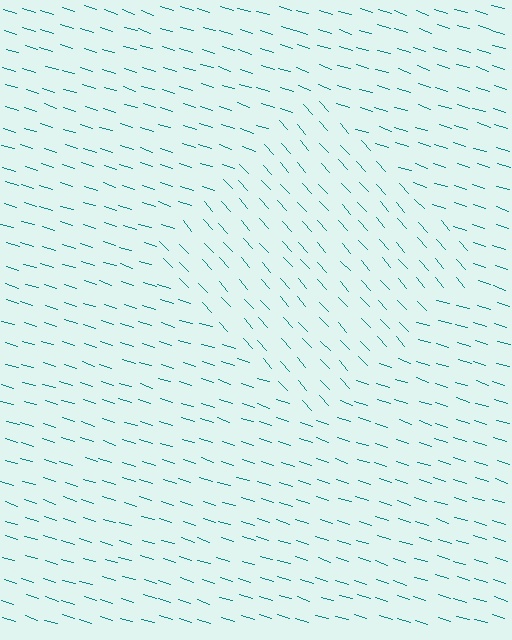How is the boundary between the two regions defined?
The boundary is defined purely by a change in line orientation (approximately 30 degrees difference). All lines are the same color and thickness.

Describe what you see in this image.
The image is filled with small teal line segments. A diamond region in the image has lines oriented differently from the surrounding lines, creating a visible texture boundary.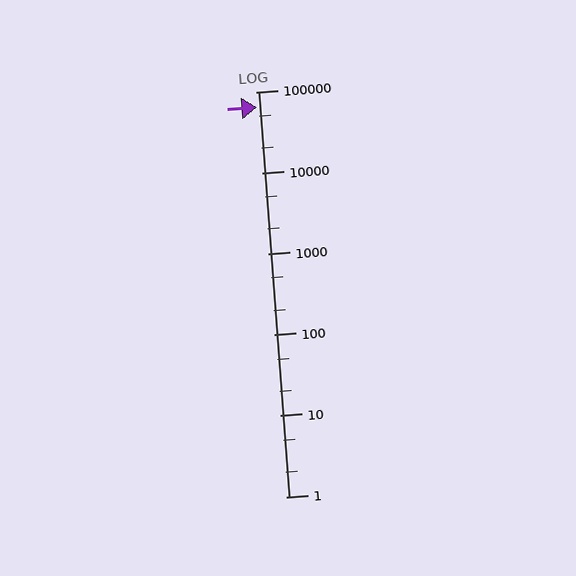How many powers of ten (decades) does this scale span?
The scale spans 5 decades, from 1 to 100000.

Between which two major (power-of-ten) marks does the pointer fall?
The pointer is between 10000 and 100000.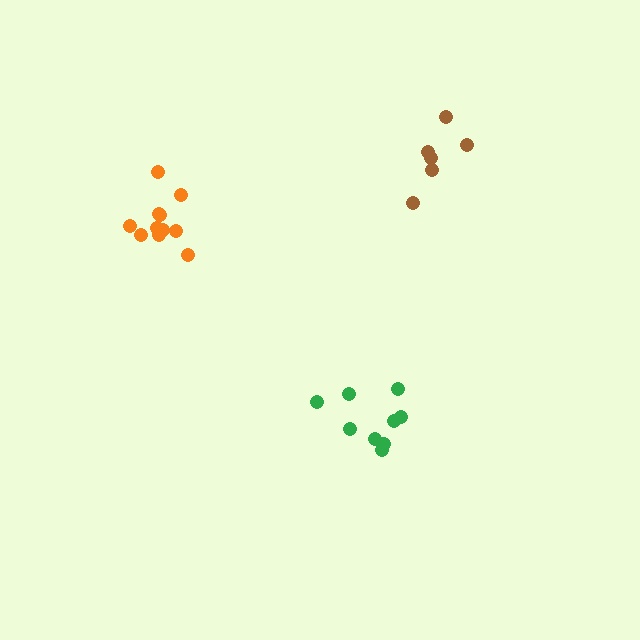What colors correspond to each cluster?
The clusters are colored: brown, green, orange.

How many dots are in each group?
Group 1: 6 dots, Group 2: 9 dots, Group 3: 11 dots (26 total).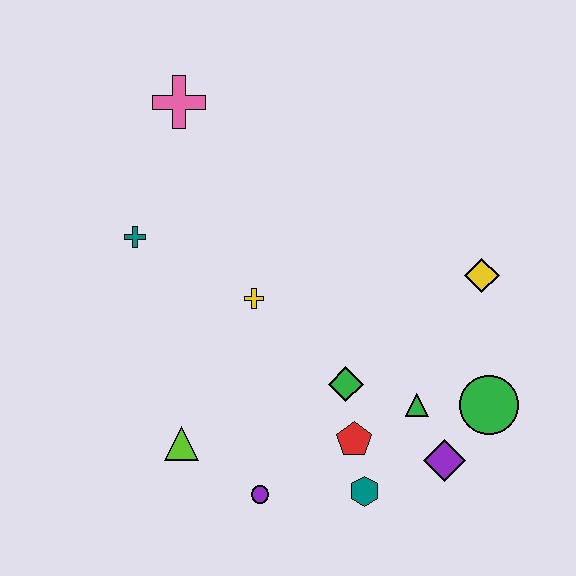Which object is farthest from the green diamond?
The pink cross is farthest from the green diamond.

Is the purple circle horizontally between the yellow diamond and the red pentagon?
No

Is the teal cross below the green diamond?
No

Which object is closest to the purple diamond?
The green triangle is closest to the purple diamond.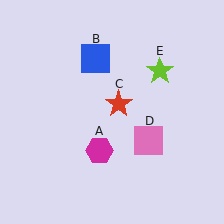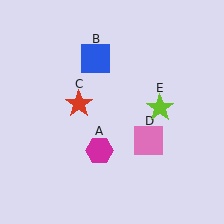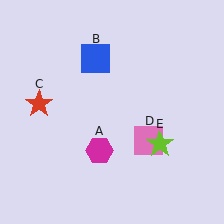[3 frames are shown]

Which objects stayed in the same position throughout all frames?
Magenta hexagon (object A) and blue square (object B) and pink square (object D) remained stationary.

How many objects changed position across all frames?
2 objects changed position: red star (object C), lime star (object E).